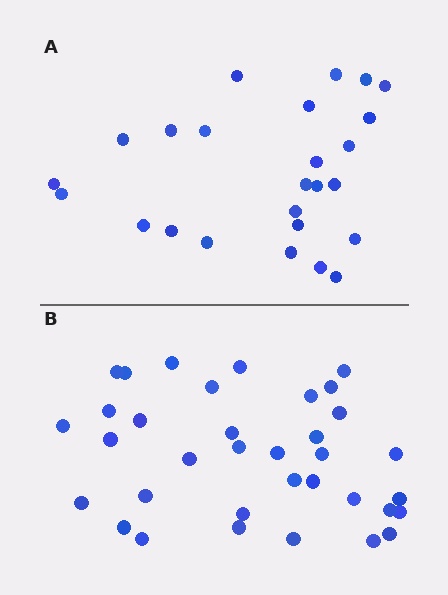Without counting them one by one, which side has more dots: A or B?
Region B (the bottom region) has more dots.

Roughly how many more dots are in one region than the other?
Region B has roughly 10 or so more dots than region A.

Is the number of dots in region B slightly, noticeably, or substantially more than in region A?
Region B has noticeably more, but not dramatically so. The ratio is roughly 1.4 to 1.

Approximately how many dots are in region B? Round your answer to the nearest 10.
About 40 dots. (The exact count is 35, which rounds to 40.)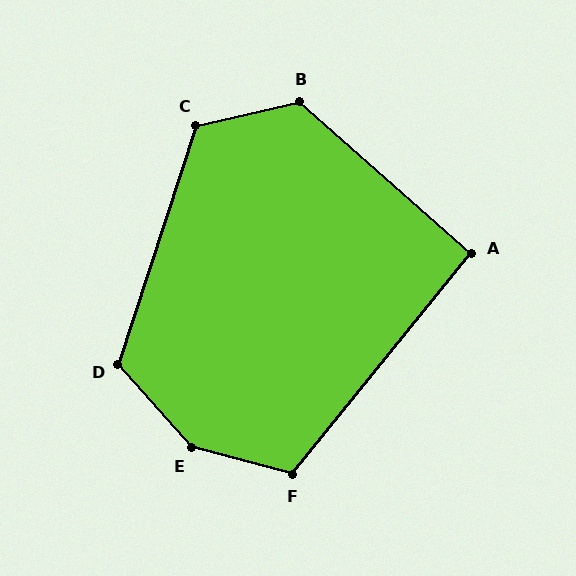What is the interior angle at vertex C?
Approximately 121 degrees (obtuse).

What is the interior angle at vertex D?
Approximately 120 degrees (obtuse).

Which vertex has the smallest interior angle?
A, at approximately 92 degrees.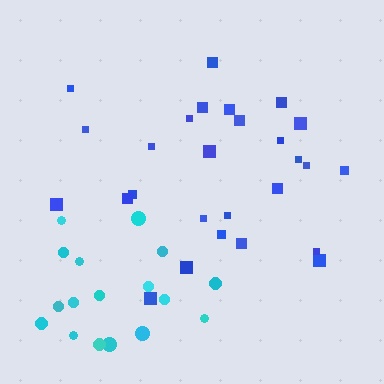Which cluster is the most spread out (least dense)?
Blue.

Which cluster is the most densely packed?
Cyan.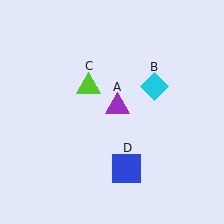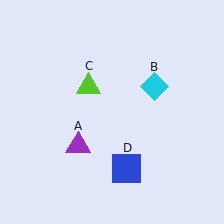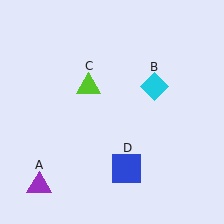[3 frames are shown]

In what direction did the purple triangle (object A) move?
The purple triangle (object A) moved down and to the left.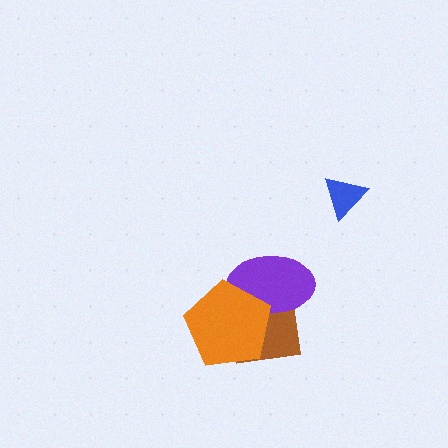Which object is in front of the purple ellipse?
The orange pentagon is in front of the purple ellipse.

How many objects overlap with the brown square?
2 objects overlap with the brown square.